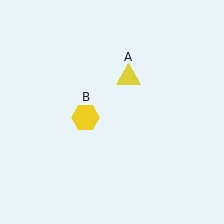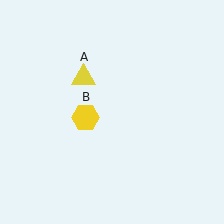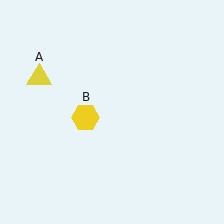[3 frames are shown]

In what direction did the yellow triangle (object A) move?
The yellow triangle (object A) moved left.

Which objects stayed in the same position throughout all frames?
Yellow hexagon (object B) remained stationary.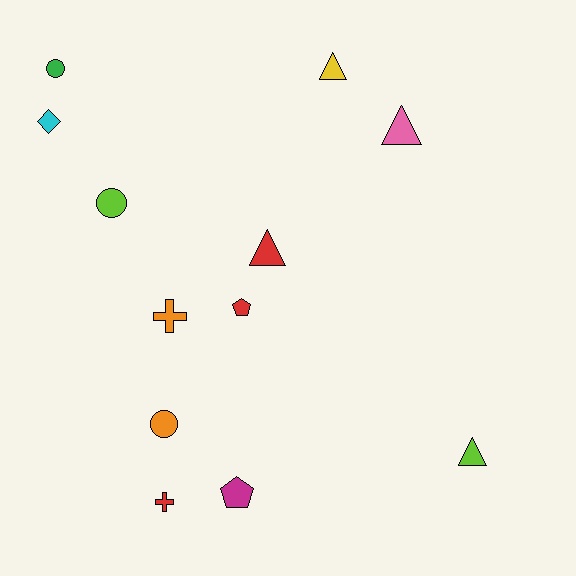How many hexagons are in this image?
There are no hexagons.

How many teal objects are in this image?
There are no teal objects.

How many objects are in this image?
There are 12 objects.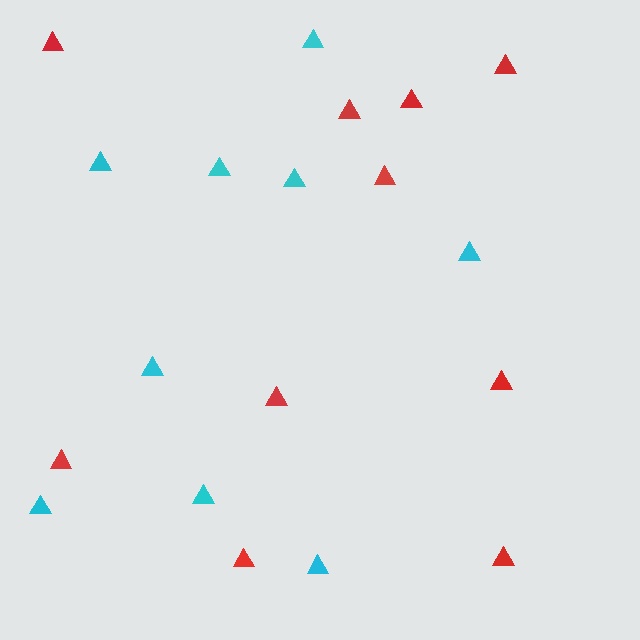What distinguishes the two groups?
There are 2 groups: one group of cyan triangles (9) and one group of red triangles (10).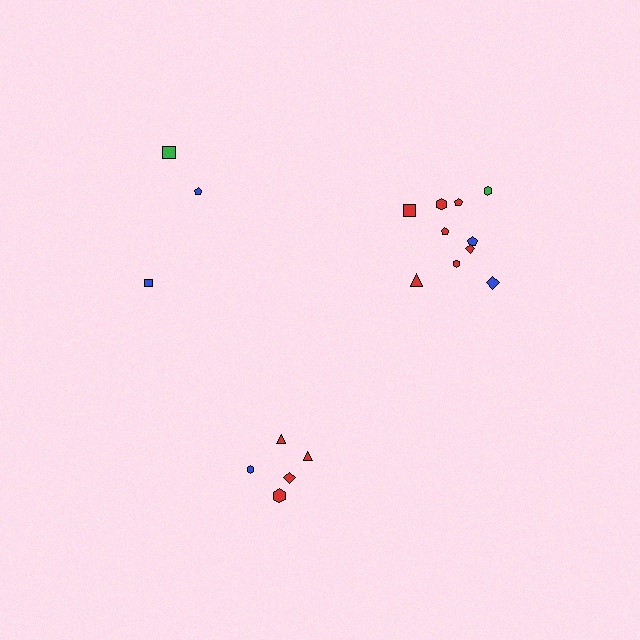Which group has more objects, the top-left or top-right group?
The top-right group.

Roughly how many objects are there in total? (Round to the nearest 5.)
Roughly 20 objects in total.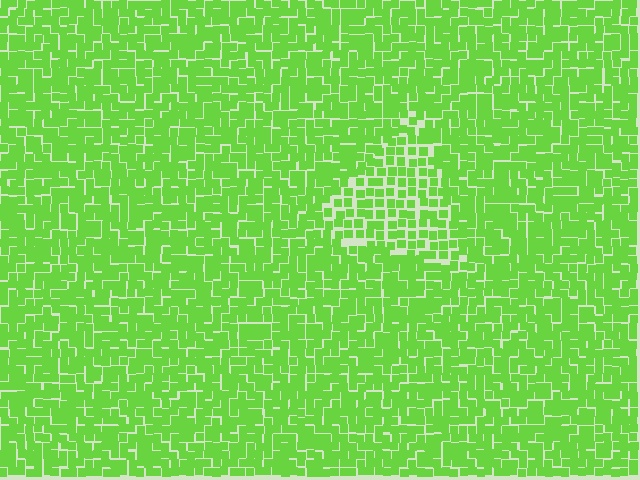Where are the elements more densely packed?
The elements are more densely packed outside the triangle boundary.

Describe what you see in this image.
The image contains small lime elements arranged at two different densities. A triangle-shaped region is visible where the elements are less densely packed than the surrounding area.